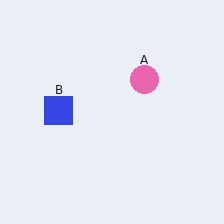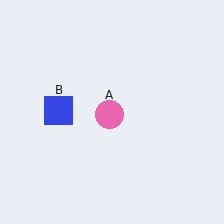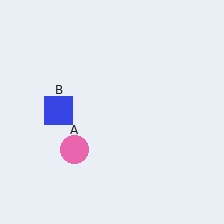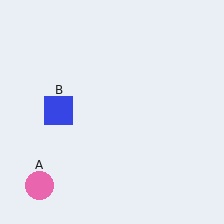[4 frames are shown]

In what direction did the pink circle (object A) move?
The pink circle (object A) moved down and to the left.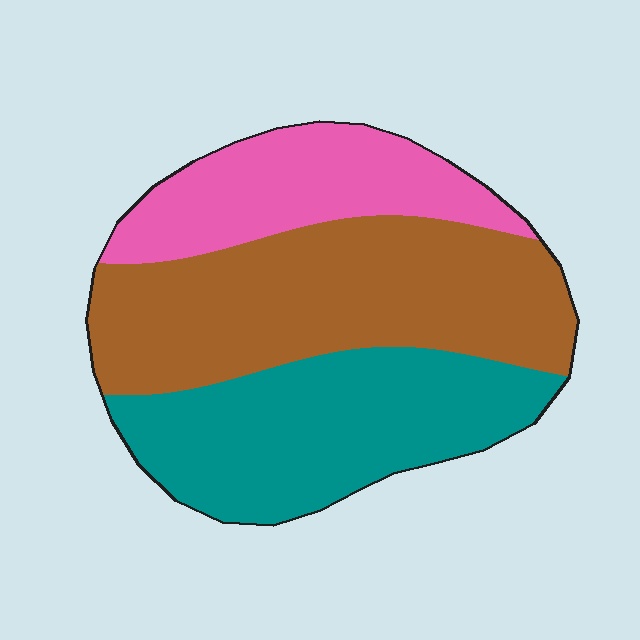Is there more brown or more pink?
Brown.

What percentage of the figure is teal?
Teal covers around 35% of the figure.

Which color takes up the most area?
Brown, at roughly 45%.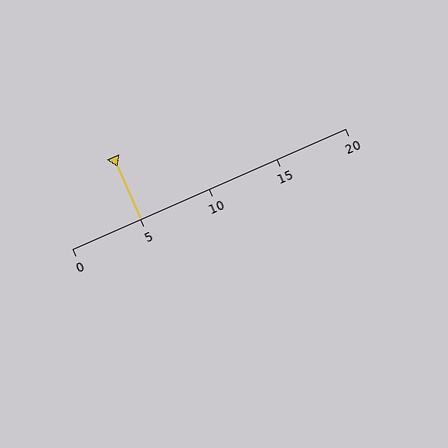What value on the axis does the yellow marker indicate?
The marker indicates approximately 5.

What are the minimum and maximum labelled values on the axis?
The axis runs from 0 to 20.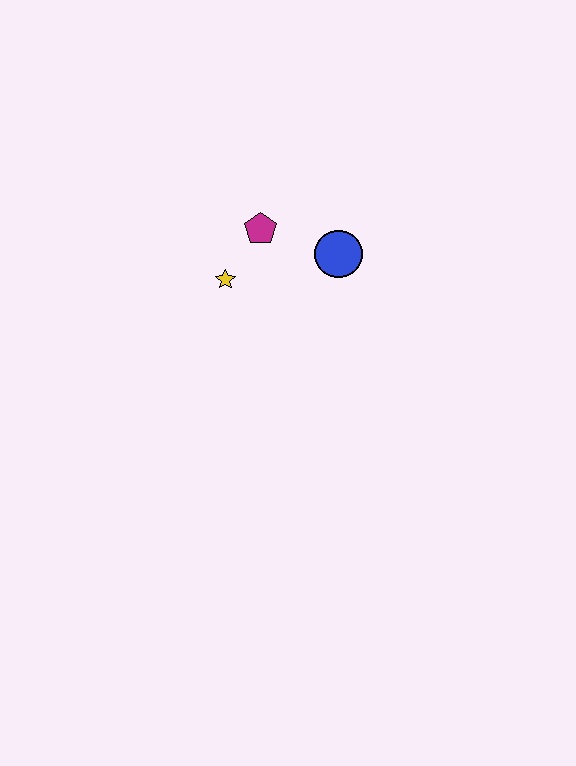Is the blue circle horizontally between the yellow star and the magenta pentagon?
No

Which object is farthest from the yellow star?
The blue circle is farthest from the yellow star.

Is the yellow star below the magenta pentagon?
Yes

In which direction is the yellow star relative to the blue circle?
The yellow star is to the left of the blue circle.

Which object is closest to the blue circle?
The magenta pentagon is closest to the blue circle.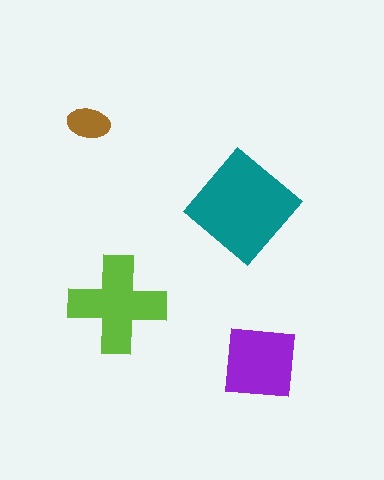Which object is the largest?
The teal diamond.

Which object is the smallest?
The brown ellipse.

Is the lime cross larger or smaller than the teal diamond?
Smaller.